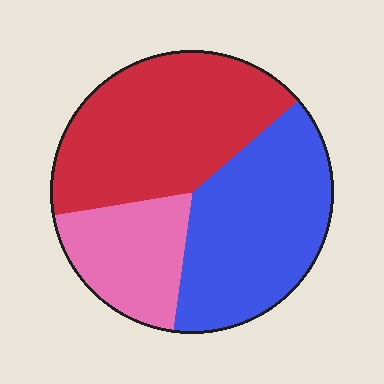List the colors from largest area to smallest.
From largest to smallest: red, blue, pink.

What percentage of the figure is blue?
Blue takes up about three eighths (3/8) of the figure.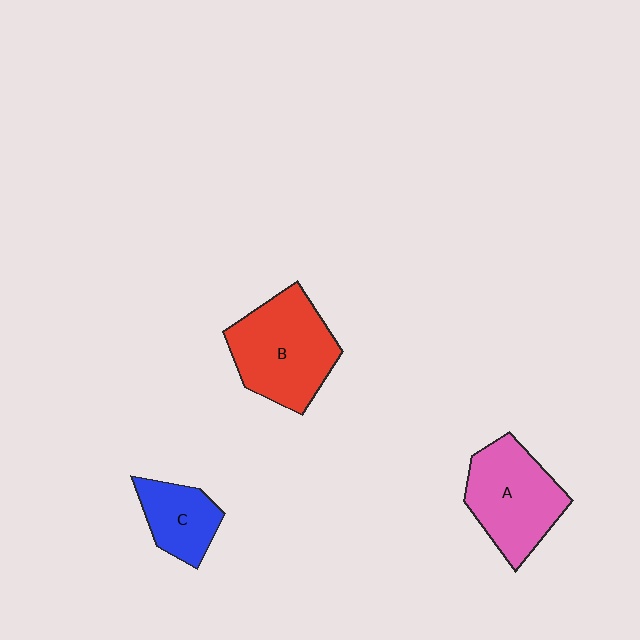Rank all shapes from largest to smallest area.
From largest to smallest: B (red), A (pink), C (blue).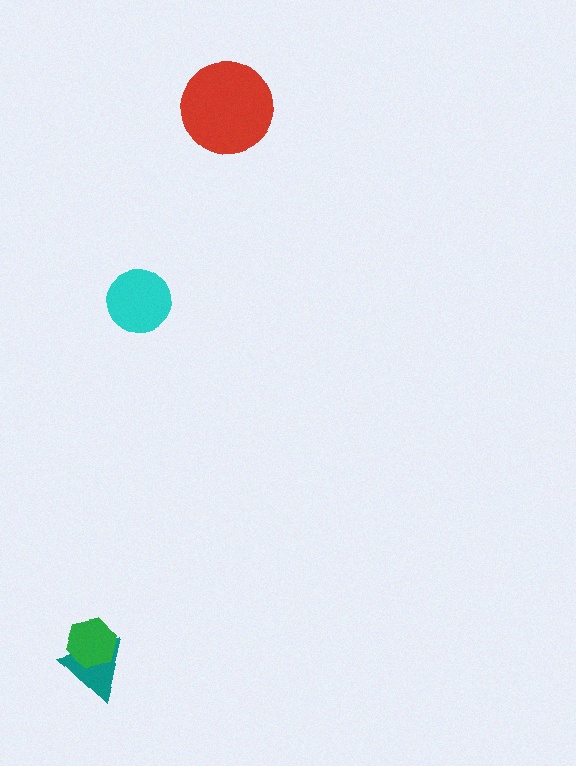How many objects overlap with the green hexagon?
1 object overlaps with the green hexagon.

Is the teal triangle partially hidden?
Yes, it is partially covered by another shape.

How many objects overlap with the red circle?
0 objects overlap with the red circle.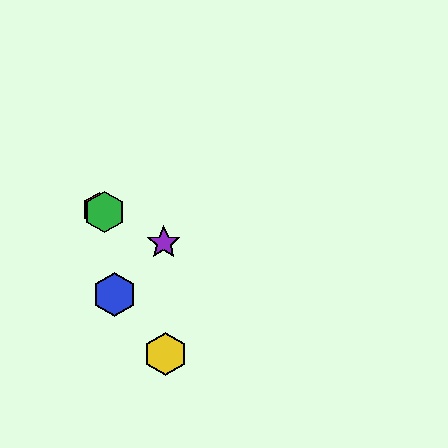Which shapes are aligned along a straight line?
The red hexagon, the green hexagon, the purple star are aligned along a straight line.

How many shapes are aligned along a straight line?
3 shapes (the red hexagon, the green hexagon, the purple star) are aligned along a straight line.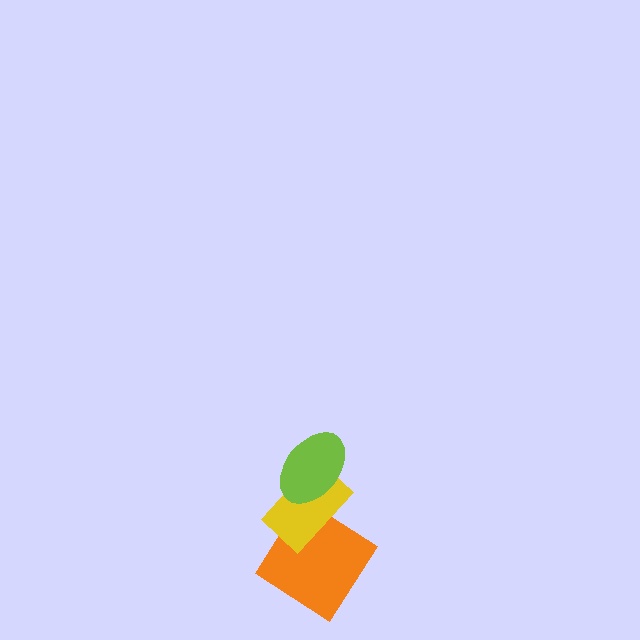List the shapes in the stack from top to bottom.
From top to bottom: the lime ellipse, the yellow rectangle, the orange diamond.